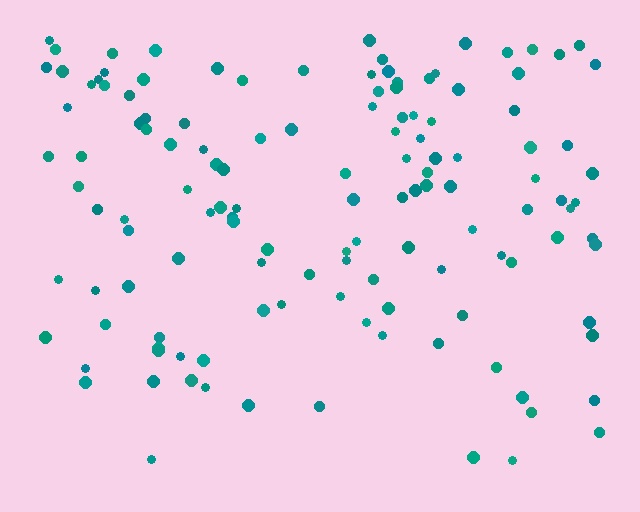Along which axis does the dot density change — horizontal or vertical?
Vertical.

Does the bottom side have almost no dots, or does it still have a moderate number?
Still a moderate number, just noticeably fewer than the top.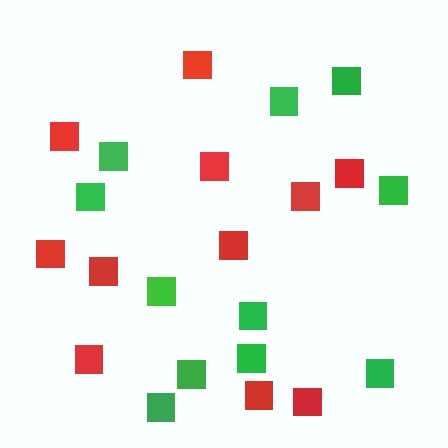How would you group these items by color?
There are 2 groups: one group of green squares (11) and one group of red squares (11).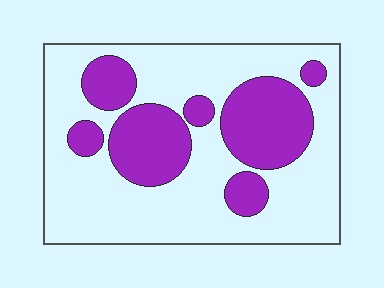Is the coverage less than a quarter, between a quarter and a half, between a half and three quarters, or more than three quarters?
Between a quarter and a half.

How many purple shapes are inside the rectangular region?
7.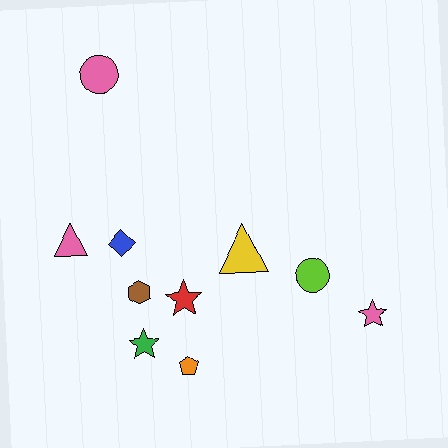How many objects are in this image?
There are 10 objects.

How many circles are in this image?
There are 2 circles.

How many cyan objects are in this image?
There are no cyan objects.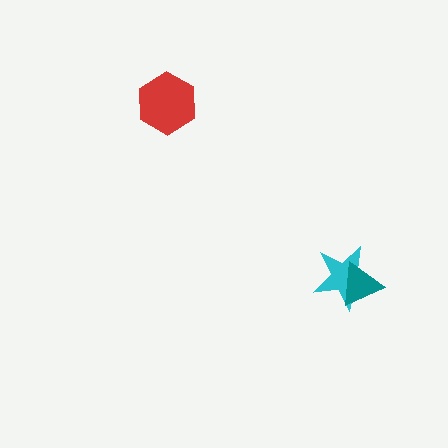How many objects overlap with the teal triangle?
1 object overlaps with the teal triangle.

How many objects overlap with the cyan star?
1 object overlaps with the cyan star.